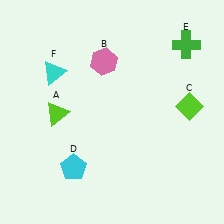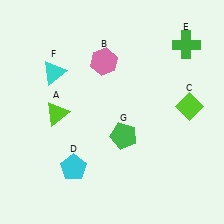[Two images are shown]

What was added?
A green pentagon (G) was added in Image 2.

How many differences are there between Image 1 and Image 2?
There is 1 difference between the two images.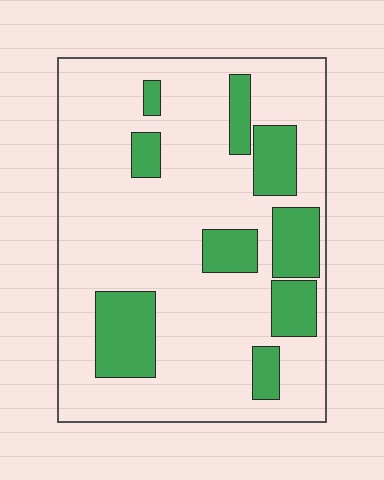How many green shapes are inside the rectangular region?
9.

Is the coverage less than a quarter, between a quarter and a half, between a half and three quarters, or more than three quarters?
Less than a quarter.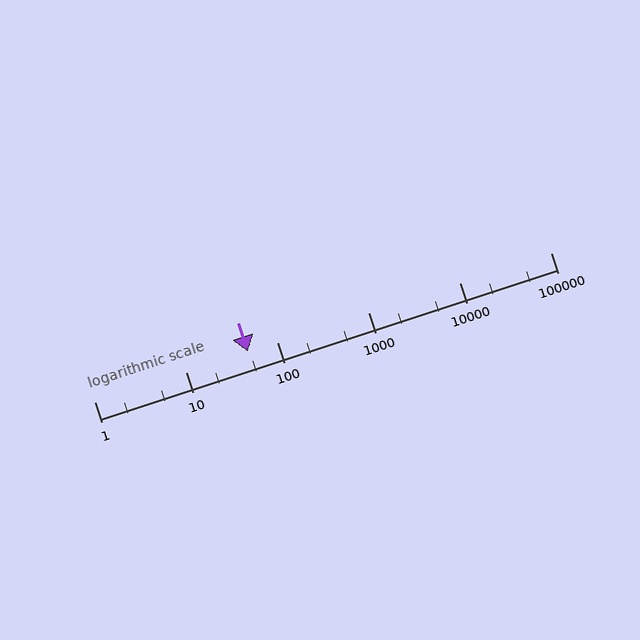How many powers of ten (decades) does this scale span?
The scale spans 5 decades, from 1 to 100000.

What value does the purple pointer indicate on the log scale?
The pointer indicates approximately 48.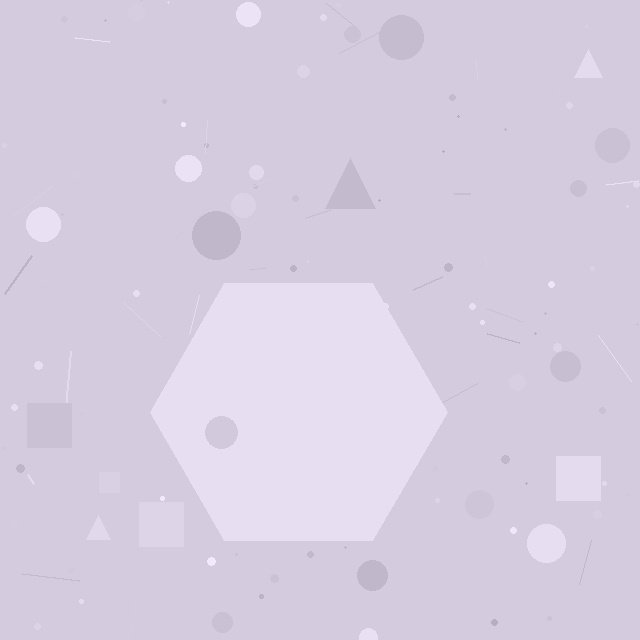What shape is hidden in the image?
A hexagon is hidden in the image.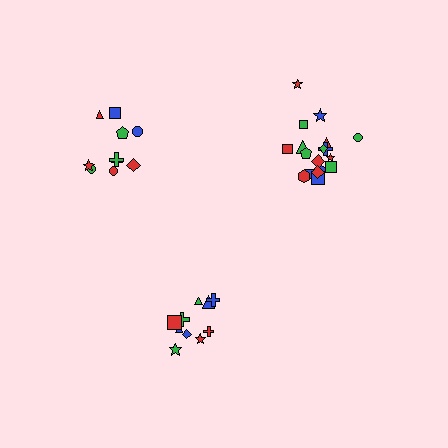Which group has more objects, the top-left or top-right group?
The top-right group.